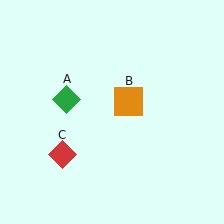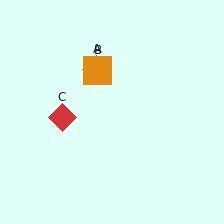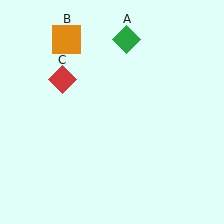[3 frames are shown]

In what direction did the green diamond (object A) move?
The green diamond (object A) moved up and to the right.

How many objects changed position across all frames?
3 objects changed position: green diamond (object A), orange square (object B), red diamond (object C).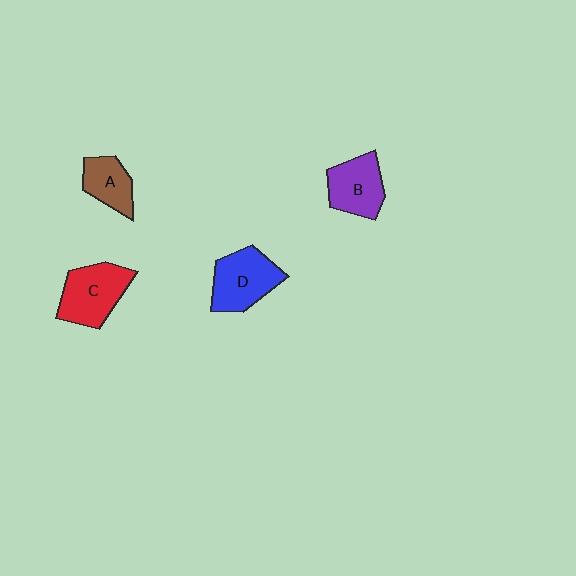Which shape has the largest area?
Shape C (red).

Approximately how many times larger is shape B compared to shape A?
Approximately 1.3 times.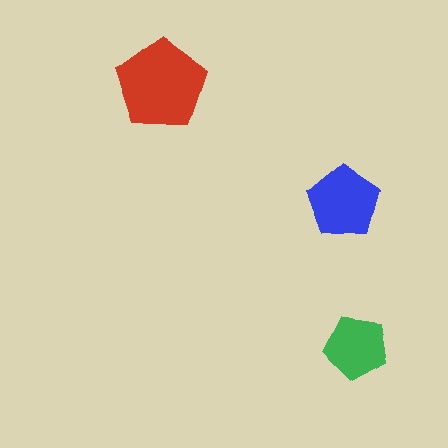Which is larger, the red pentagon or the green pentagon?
The red one.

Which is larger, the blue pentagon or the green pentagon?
The blue one.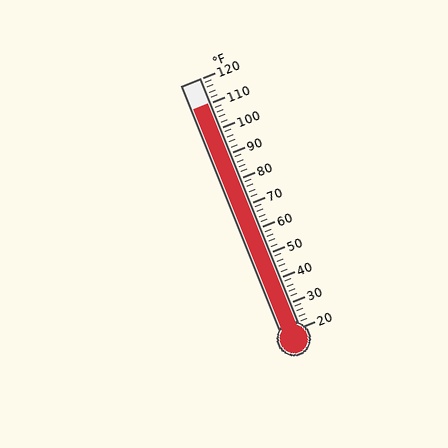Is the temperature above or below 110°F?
The temperature is at 110°F.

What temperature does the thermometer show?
The thermometer shows approximately 110°F.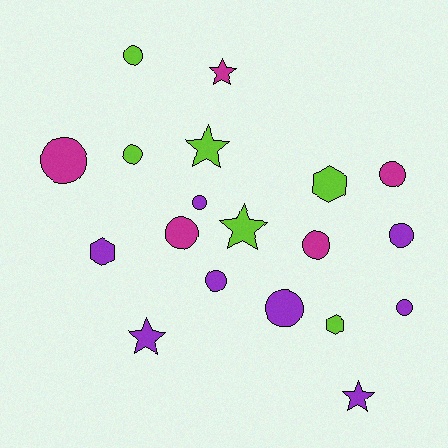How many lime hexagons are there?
There are 2 lime hexagons.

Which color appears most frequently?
Purple, with 8 objects.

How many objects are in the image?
There are 19 objects.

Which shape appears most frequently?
Circle, with 11 objects.